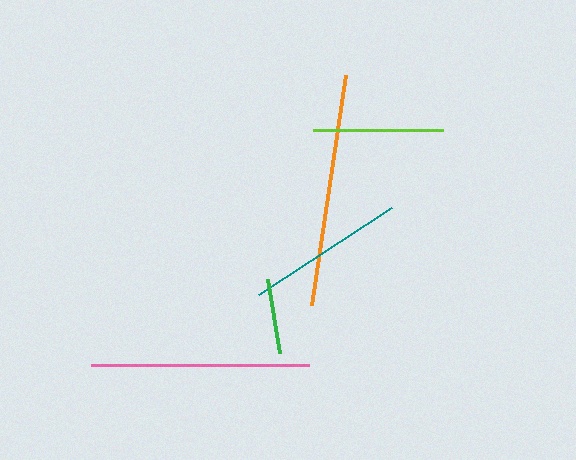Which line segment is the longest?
The orange line is the longest at approximately 232 pixels.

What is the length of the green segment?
The green segment is approximately 74 pixels long.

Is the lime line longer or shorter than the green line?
The lime line is longer than the green line.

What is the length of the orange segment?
The orange segment is approximately 232 pixels long.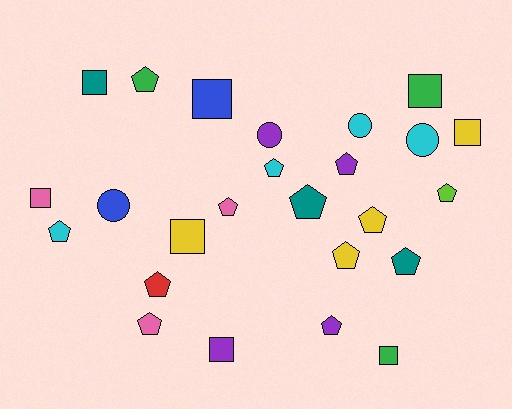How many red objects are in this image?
There is 1 red object.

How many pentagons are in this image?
There are 13 pentagons.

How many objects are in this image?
There are 25 objects.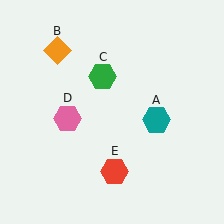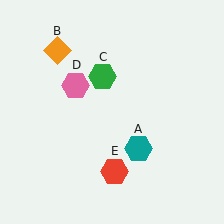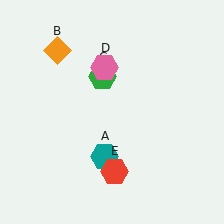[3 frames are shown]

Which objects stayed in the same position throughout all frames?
Orange diamond (object B) and green hexagon (object C) and red hexagon (object E) remained stationary.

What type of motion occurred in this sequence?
The teal hexagon (object A), pink hexagon (object D) rotated clockwise around the center of the scene.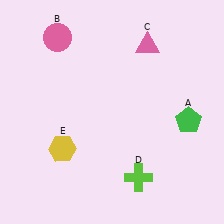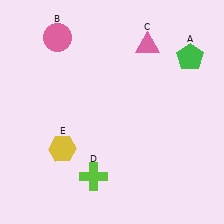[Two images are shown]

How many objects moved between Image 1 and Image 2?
2 objects moved between the two images.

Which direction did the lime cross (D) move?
The lime cross (D) moved left.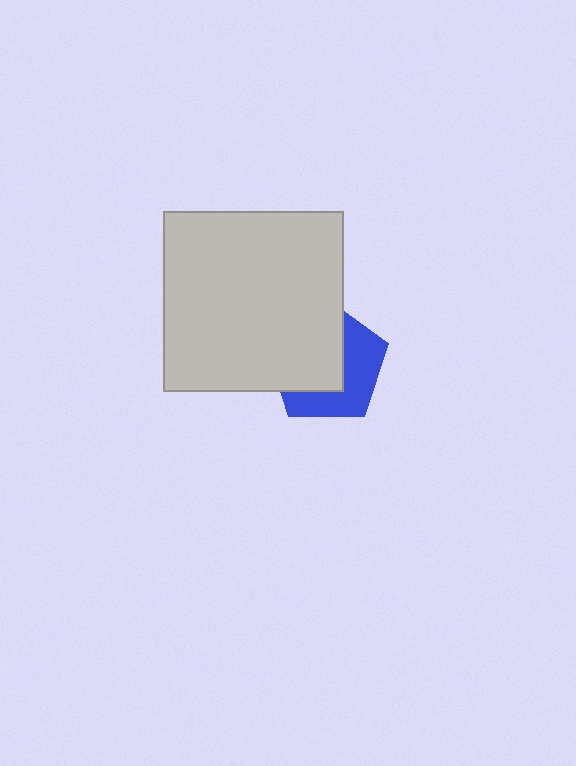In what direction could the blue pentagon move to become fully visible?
The blue pentagon could move toward the lower-right. That would shift it out from behind the light gray square entirely.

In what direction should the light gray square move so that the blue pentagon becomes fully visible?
The light gray square should move toward the upper-left. That is the shortest direction to clear the overlap and leave the blue pentagon fully visible.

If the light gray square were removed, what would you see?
You would see the complete blue pentagon.